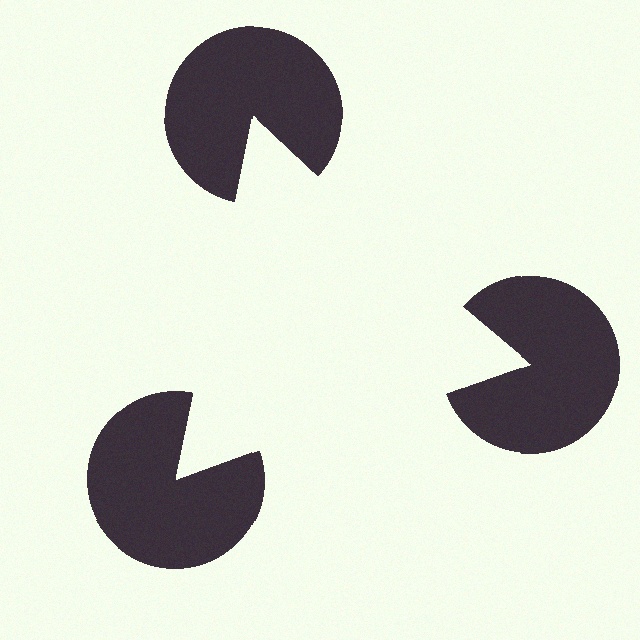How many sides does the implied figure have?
3 sides.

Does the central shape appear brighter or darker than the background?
It typically appears slightly brighter than the background, even though no actual brightness change is drawn.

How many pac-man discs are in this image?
There are 3 — one at each vertex of the illusory triangle.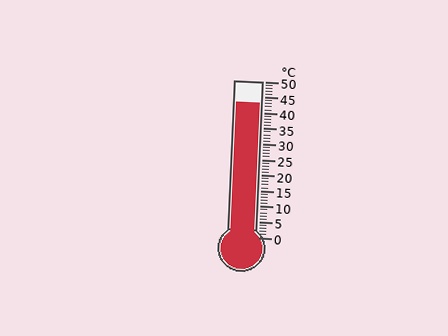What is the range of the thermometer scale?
The thermometer scale ranges from 0°C to 50°C.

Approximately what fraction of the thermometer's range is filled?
The thermometer is filled to approximately 85% of its range.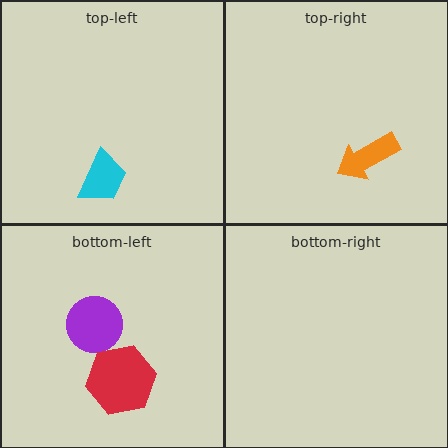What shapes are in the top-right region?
The orange arrow.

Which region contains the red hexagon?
The bottom-left region.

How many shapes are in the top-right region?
1.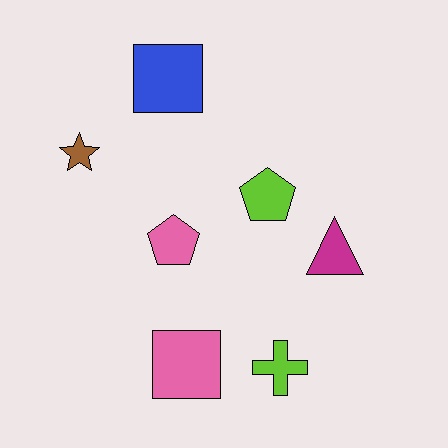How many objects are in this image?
There are 7 objects.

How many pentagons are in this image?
There are 2 pentagons.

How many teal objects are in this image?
There are no teal objects.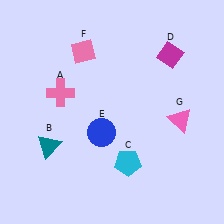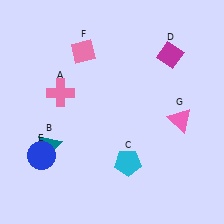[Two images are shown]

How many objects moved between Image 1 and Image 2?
1 object moved between the two images.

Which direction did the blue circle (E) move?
The blue circle (E) moved left.